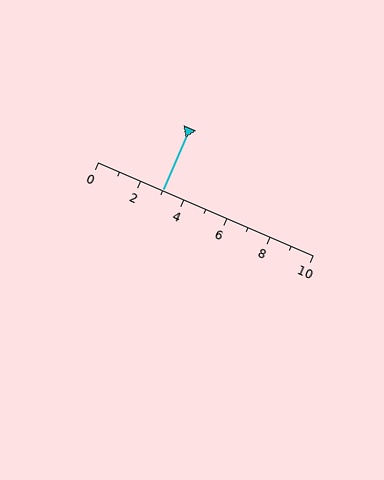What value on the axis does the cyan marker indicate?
The marker indicates approximately 3.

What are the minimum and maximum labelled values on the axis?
The axis runs from 0 to 10.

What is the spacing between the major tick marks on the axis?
The major ticks are spaced 2 apart.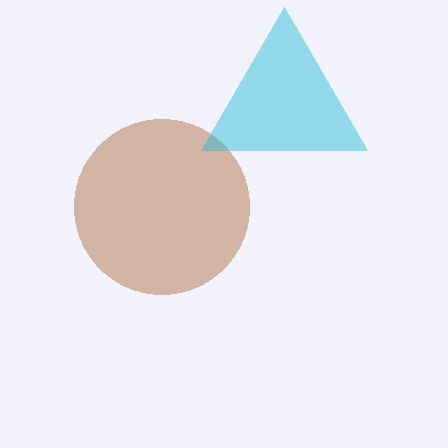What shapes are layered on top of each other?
The layered shapes are: a brown circle, a cyan triangle.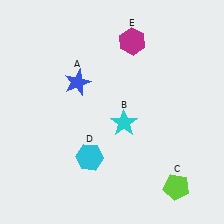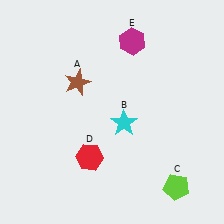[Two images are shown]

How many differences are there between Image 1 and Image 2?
There are 2 differences between the two images.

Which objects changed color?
A changed from blue to brown. D changed from cyan to red.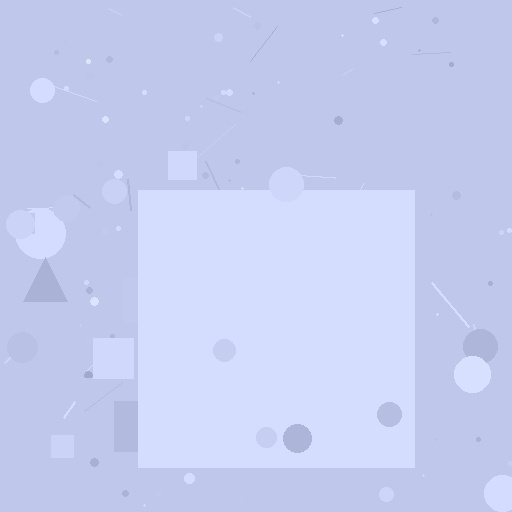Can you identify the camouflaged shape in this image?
The camouflaged shape is a square.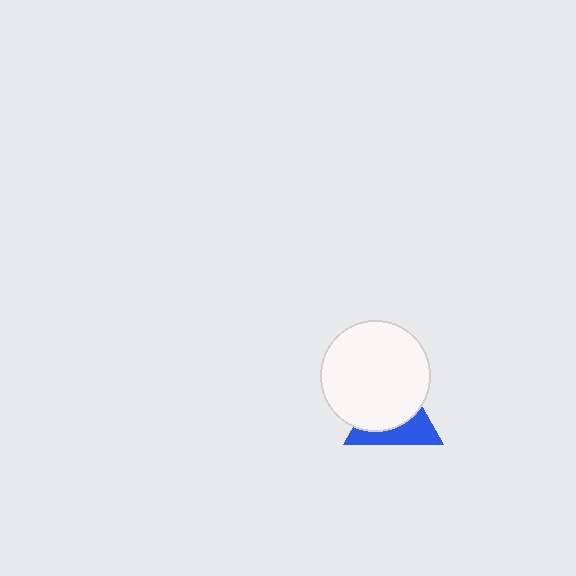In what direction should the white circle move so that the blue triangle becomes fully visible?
The white circle should move toward the upper-left. That is the shortest direction to clear the overlap and leave the blue triangle fully visible.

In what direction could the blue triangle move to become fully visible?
The blue triangle could move toward the lower-right. That would shift it out from behind the white circle entirely.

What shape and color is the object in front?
The object in front is a white circle.